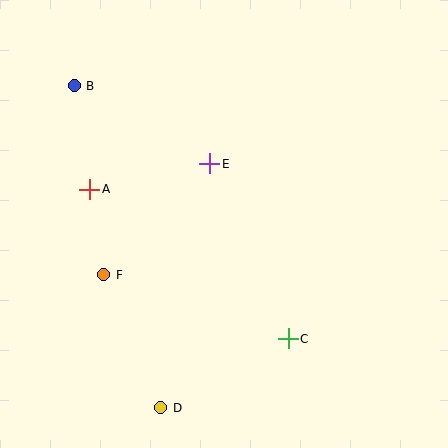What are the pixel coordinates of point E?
Point E is at (210, 164).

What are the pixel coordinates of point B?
Point B is at (74, 86).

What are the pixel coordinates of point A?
Point A is at (90, 189).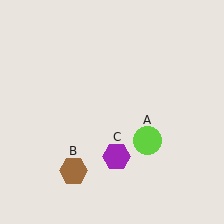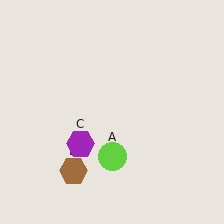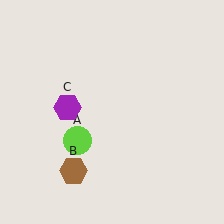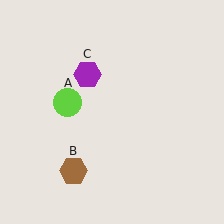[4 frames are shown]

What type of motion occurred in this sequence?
The lime circle (object A), purple hexagon (object C) rotated clockwise around the center of the scene.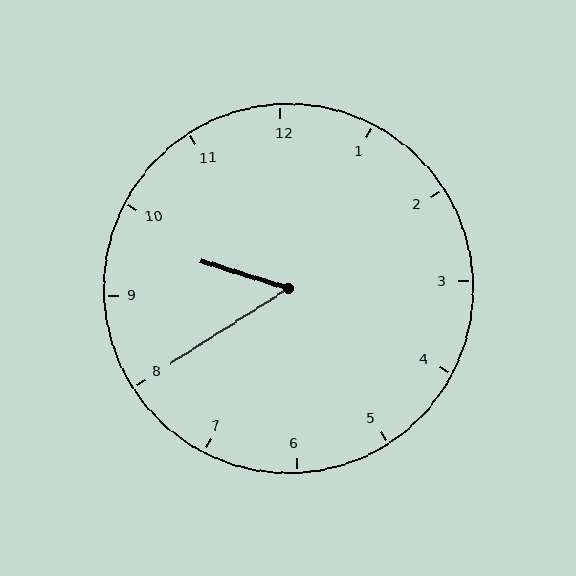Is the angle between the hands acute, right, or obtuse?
It is acute.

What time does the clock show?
9:40.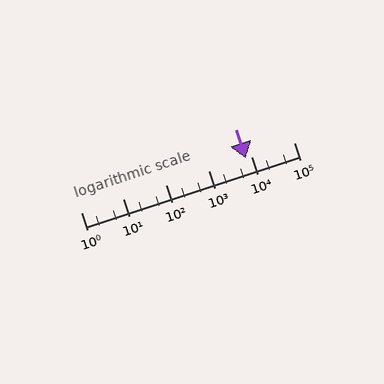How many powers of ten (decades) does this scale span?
The scale spans 5 decades, from 1 to 100000.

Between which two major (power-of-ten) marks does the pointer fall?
The pointer is between 1000 and 10000.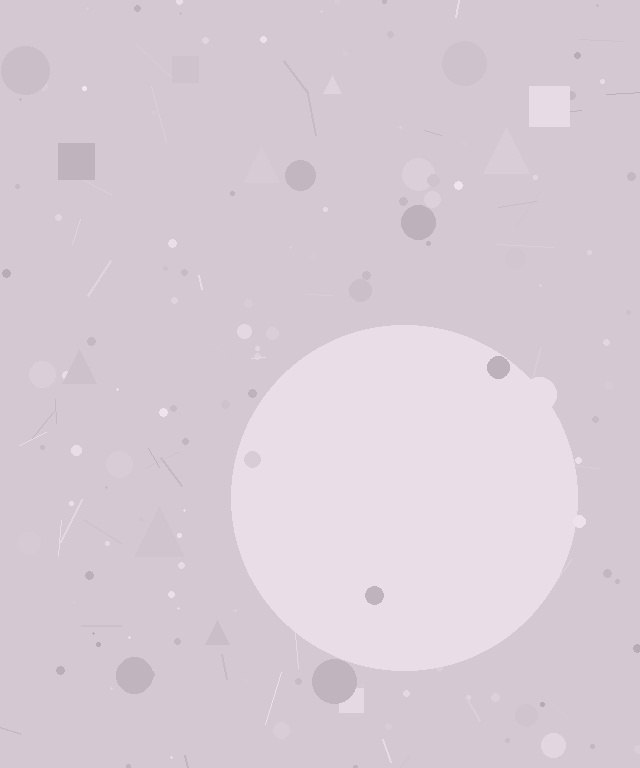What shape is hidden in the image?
A circle is hidden in the image.